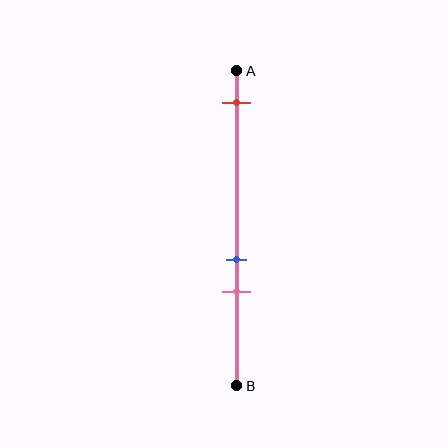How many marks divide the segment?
There are 3 marks dividing the segment.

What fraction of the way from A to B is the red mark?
The red mark is approximately 10% (0.1) of the way from A to B.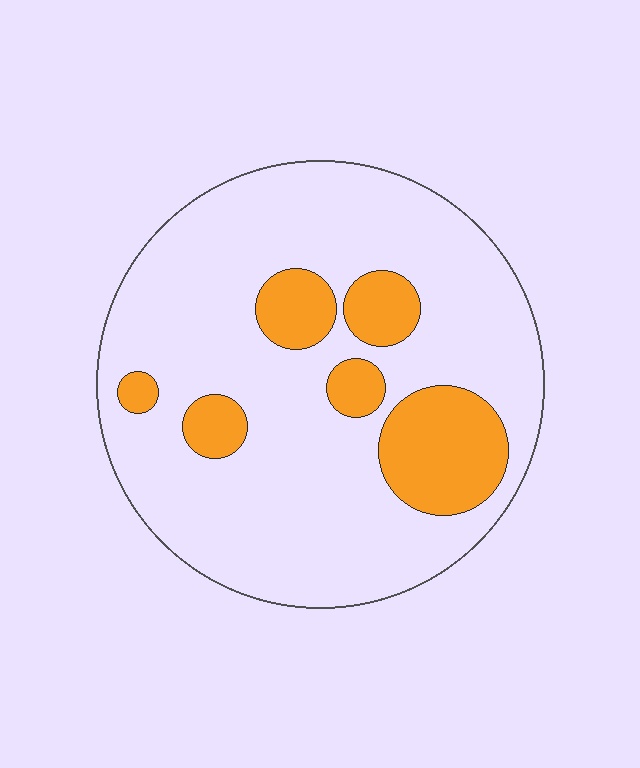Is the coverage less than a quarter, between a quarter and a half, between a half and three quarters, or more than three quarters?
Less than a quarter.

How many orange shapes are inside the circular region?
6.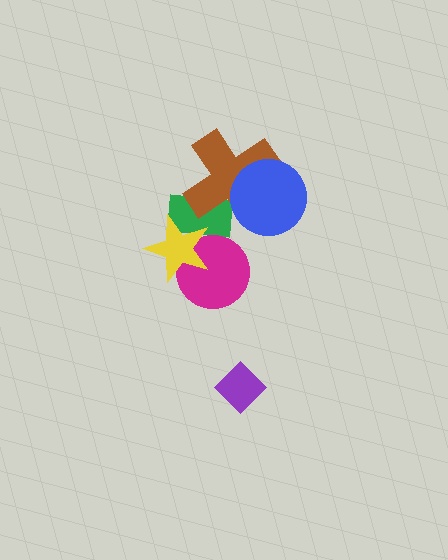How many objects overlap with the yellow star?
2 objects overlap with the yellow star.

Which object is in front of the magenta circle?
The yellow star is in front of the magenta circle.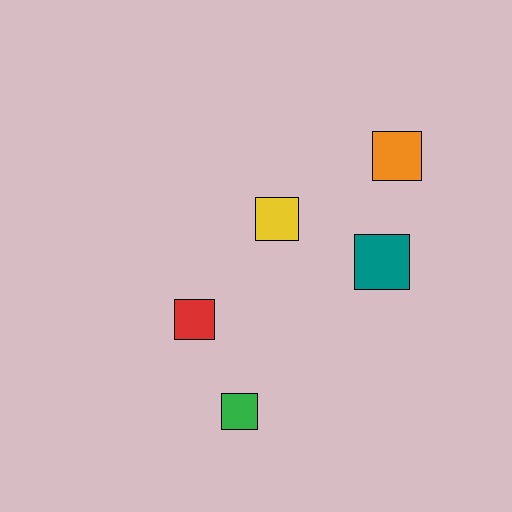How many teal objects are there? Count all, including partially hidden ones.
There is 1 teal object.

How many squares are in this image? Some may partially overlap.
There are 5 squares.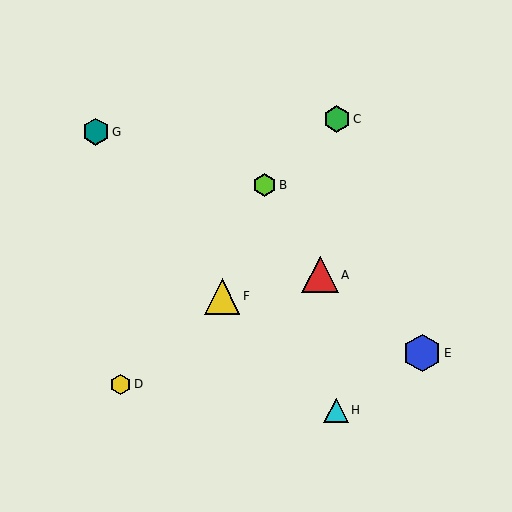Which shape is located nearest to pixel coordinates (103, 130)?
The teal hexagon (labeled G) at (96, 132) is nearest to that location.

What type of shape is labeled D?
Shape D is a yellow hexagon.